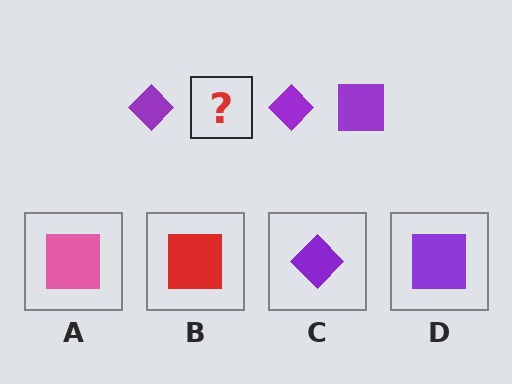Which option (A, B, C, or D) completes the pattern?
D.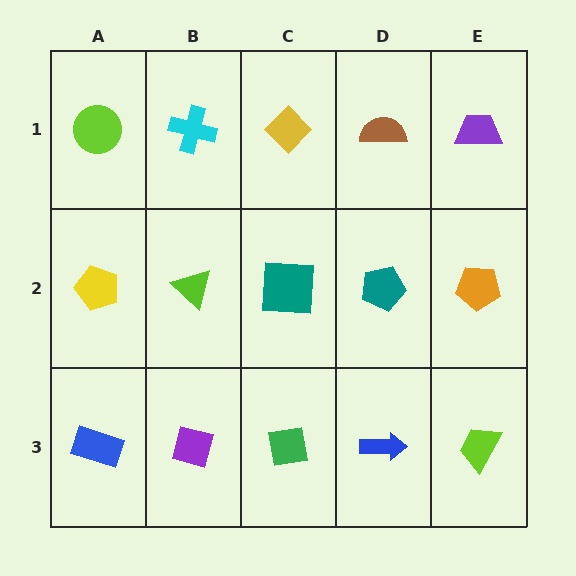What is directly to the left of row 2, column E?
A teal pentagon.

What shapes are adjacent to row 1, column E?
An orange pentagon (row 2, column E), a brown semicircle (row 1, column D).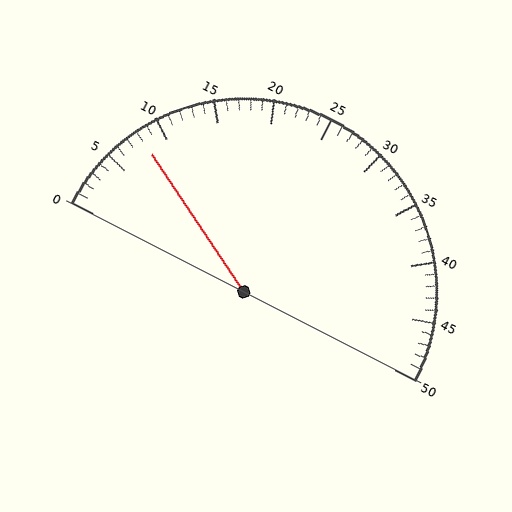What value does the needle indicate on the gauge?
The needle indicates approximately 8.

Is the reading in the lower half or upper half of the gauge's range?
The reading is in the lower half of the range (0 to 50).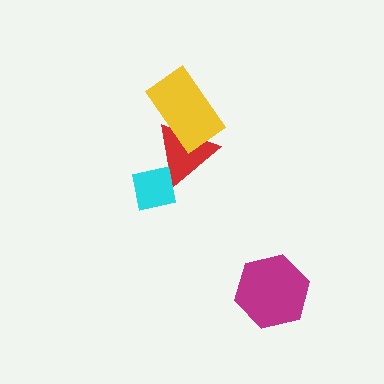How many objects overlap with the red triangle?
2 objects overlap with the red triangle.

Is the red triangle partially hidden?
Yes, it is partially covered by another shape.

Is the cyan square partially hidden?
No, no other shape covers it.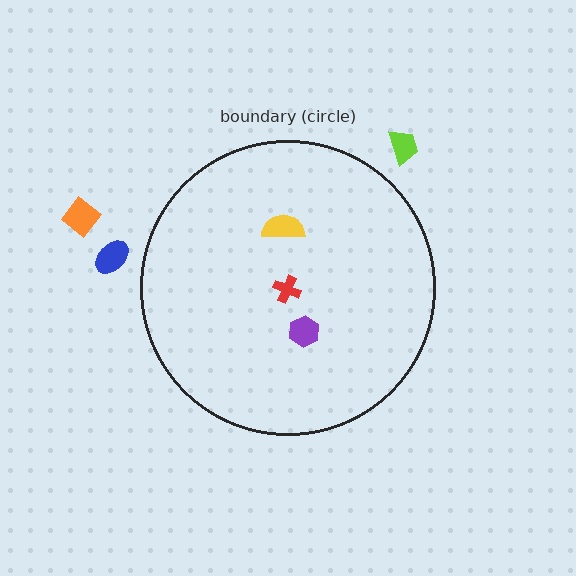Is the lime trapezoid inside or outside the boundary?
Outside.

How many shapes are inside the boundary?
3 inside, 3 outside.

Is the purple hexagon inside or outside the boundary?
Inside.